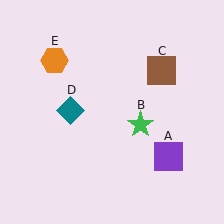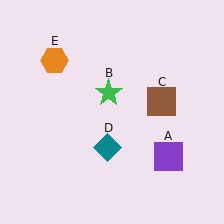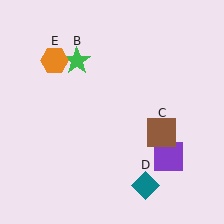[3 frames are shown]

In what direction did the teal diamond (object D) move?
The teal diamond (object D) moved down and to the right.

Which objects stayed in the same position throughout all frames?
Purple square (object A) and orange hexagon (object E) remained stationary.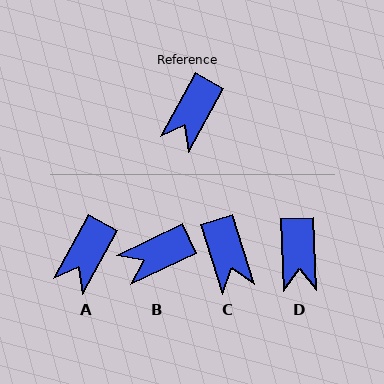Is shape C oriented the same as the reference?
No, it is off by about 46 degrees.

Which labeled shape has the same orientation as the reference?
A.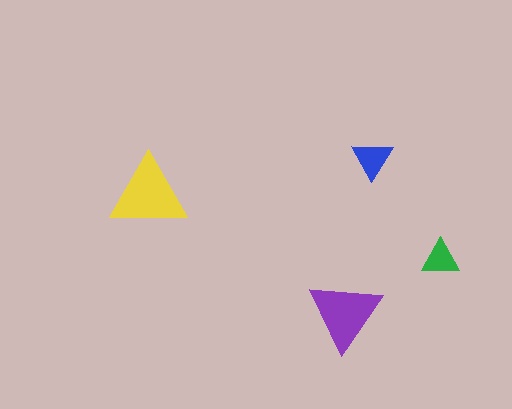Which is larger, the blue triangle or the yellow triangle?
The yellow one.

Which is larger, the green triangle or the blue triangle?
The blue one.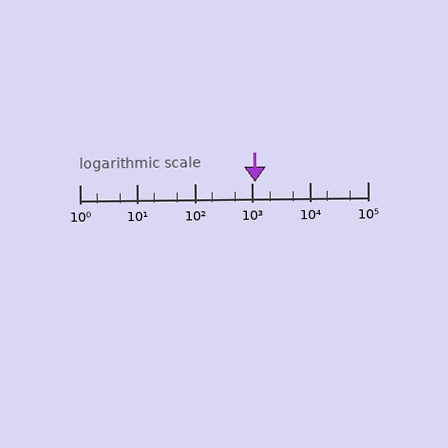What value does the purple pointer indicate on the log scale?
The pointer indicates approximately 1100.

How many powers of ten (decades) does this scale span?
The scale spans 5 decades, from 1 to 100000.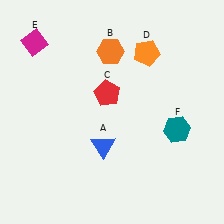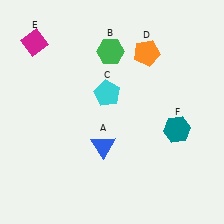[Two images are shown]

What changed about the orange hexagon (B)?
In Image 1, B is orange. In Image 2, it changed to green.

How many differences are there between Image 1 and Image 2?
There are 2 differences between the two images.